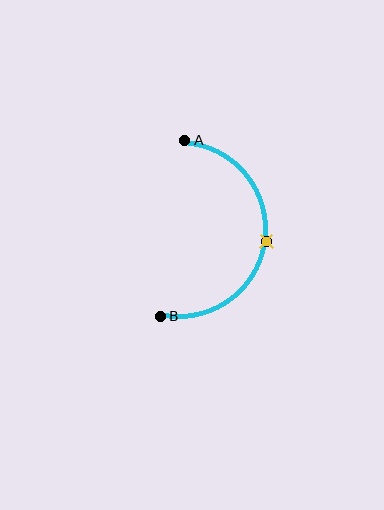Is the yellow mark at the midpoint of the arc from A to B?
Yes. The yellow mark lies on the arc at equal arc-length from both A and B — it is the arc midpoint.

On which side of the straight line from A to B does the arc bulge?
The arc bulges to the right of the straight line connecting A and B.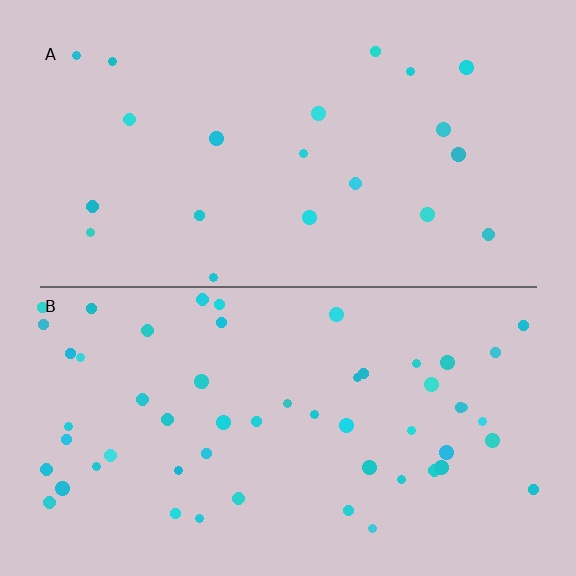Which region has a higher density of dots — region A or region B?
B (the bottom).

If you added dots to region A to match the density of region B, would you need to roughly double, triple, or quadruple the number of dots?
Approximately triple.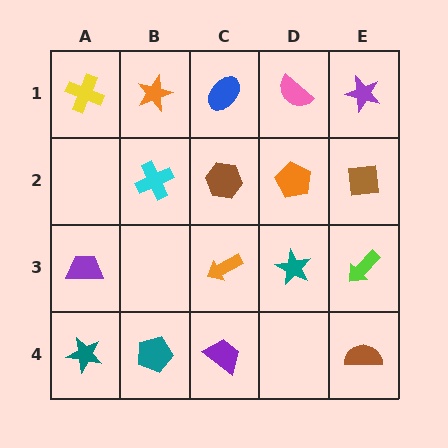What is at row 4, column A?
A teal star.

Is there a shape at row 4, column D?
No, that cell is empty.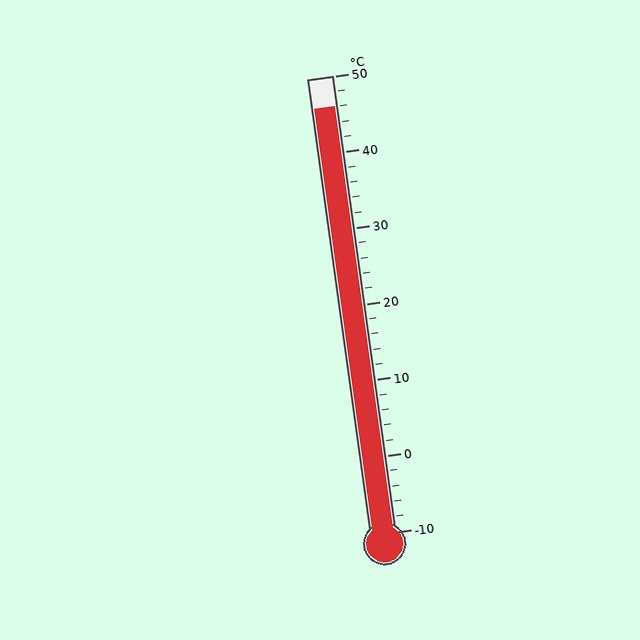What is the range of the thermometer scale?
The thermometer scale ranges from -10°C to 50°C.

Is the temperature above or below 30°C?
The temperature is above 30°C.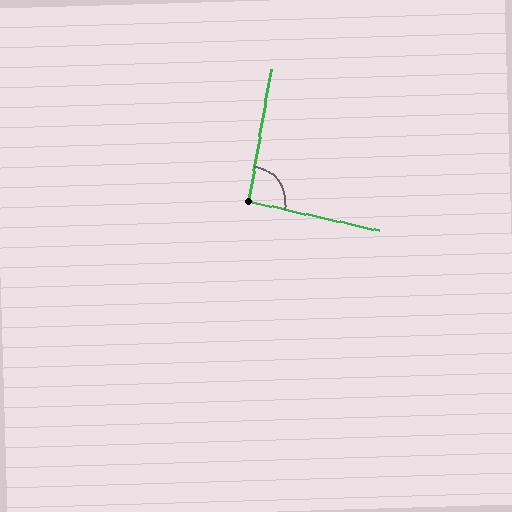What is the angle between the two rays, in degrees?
Approximately 93 degrees.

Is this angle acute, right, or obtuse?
It is approximately a right angle.